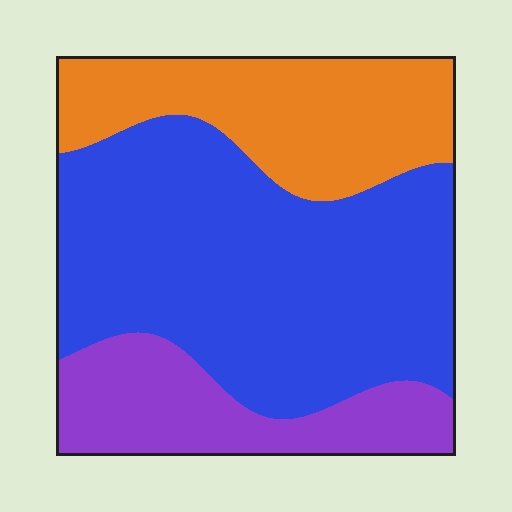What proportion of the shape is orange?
Orange covers roughly 25% of the shape.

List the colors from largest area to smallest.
From largest to smallest: blue, orange, purple.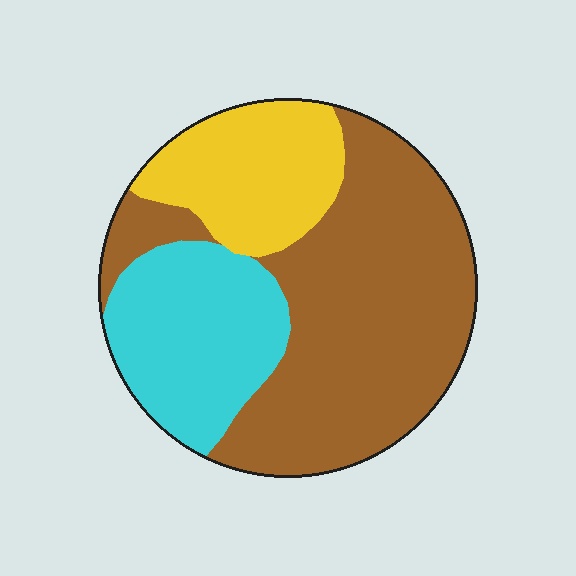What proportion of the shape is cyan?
Cyan takes up about one quarter (1/4) of the shape.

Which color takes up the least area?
Yellow, at roughly 20%.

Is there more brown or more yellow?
Brown.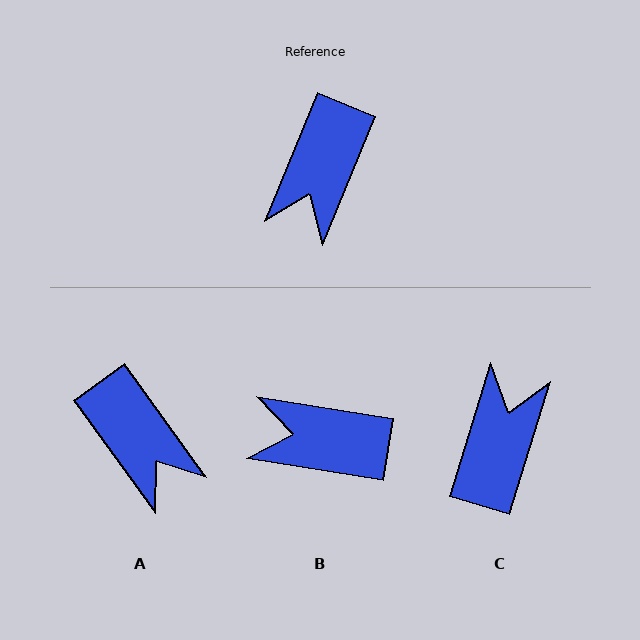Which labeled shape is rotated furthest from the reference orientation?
C, about 174 degrees away.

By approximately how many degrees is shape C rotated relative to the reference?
Approximately 174 degrees clockwise.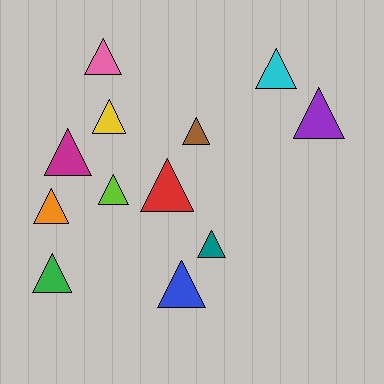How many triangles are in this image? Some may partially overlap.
There are 12 triangles.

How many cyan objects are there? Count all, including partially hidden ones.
There is 1 cyan object.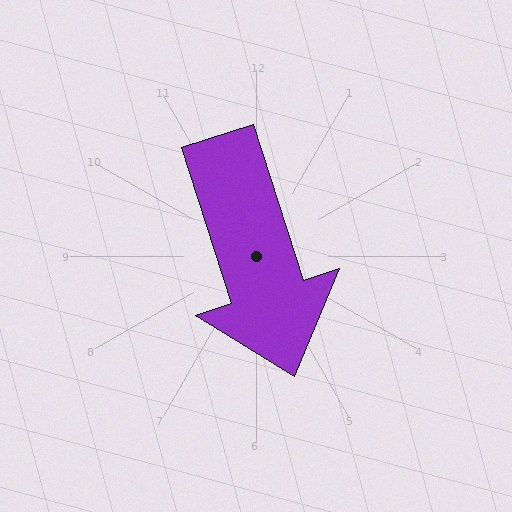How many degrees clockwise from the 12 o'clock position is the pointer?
Approximately 162 degrees.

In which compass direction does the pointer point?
South.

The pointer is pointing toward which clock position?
Roughly 5 o'clock.